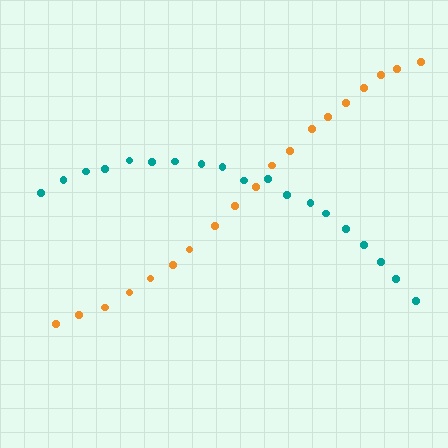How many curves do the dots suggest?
There are 2 distinct paths.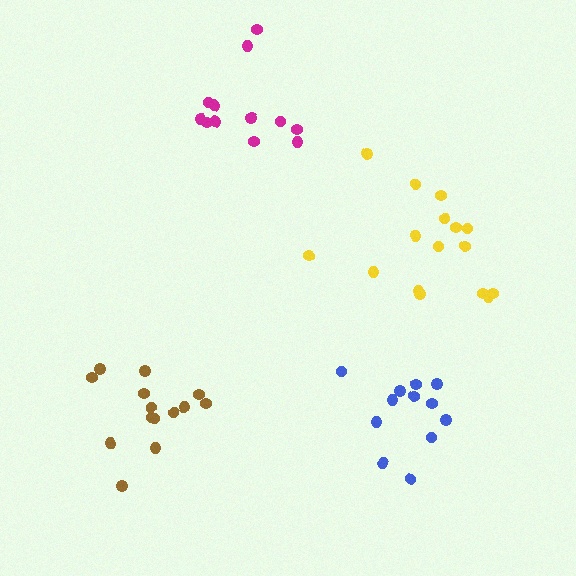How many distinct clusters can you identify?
There are 4 distinct clusters.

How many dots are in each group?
Group 1: 12 dots, Group 2: 12 dots, Group 3: 14 dots, Group 4: 16 dots (54 total).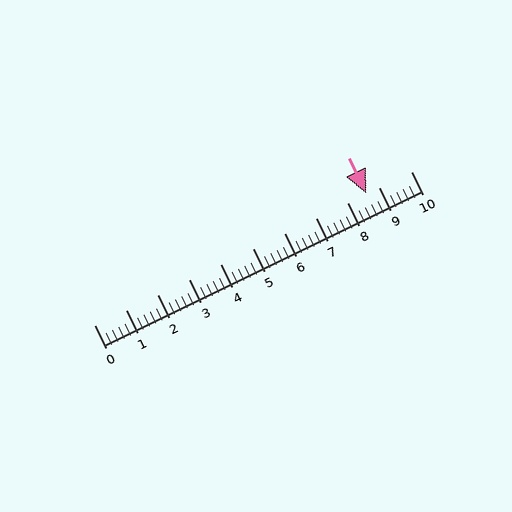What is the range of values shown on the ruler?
The ruler shows values from 0 to 10.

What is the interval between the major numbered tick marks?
The major tick marks are spaced 1 units apart.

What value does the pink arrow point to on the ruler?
The pink arrow points to approximately 8.6.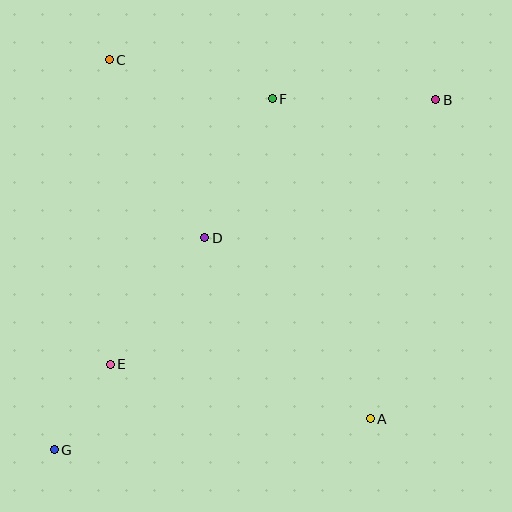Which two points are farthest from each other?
Points B and G are farthest from each other.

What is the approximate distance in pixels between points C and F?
The distance between C and F is approximately 168 pixels.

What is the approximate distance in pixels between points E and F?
The distance between E and F is approximately 311 pixels.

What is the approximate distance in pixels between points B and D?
The distance between B and D is approximately 269 pixels.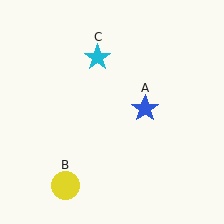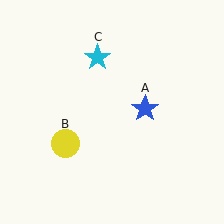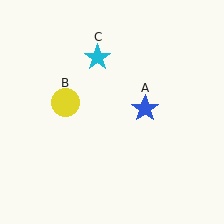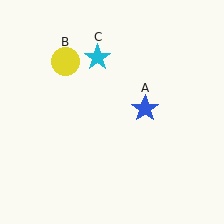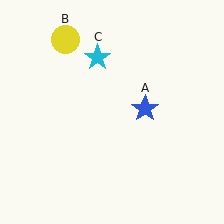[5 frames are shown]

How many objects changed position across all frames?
1 object changed position: yellow circle (object B).